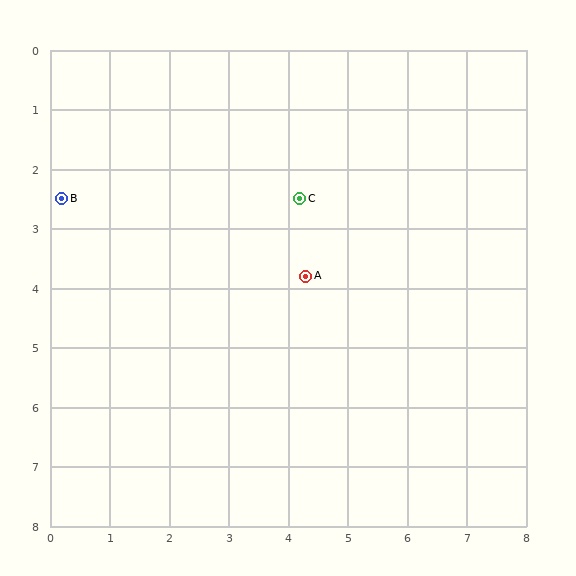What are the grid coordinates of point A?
Point A is at approximately (4.3, 3.8).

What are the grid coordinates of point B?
Point B is at approximately (0.2, 2.5).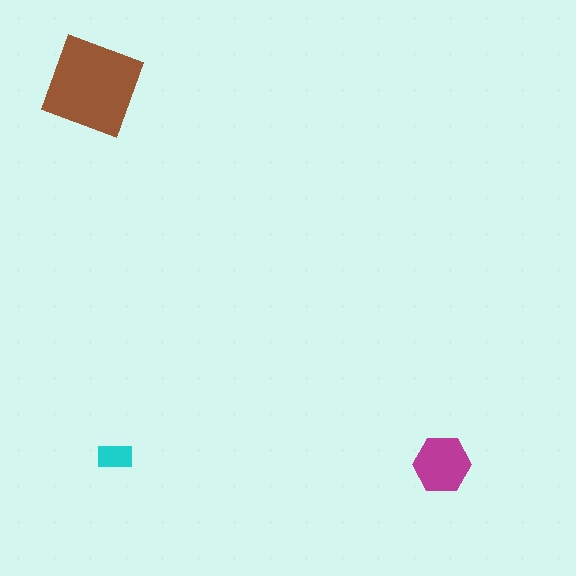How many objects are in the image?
There are 3 objects in the image.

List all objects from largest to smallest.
The brown square, the magenta hexagon, the cyan rectangle.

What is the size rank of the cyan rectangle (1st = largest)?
3rd.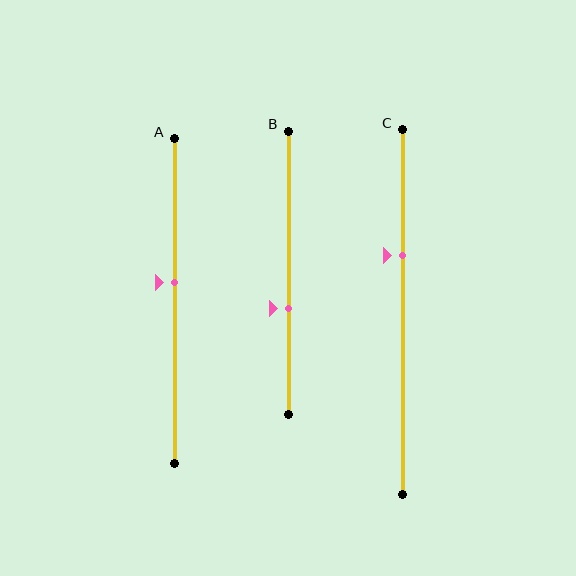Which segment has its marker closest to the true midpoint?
Segment A has its marker closest to the true midpoint.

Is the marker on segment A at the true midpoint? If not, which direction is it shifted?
No, the marker on segment A is shifted upward by about 6% of the segment length.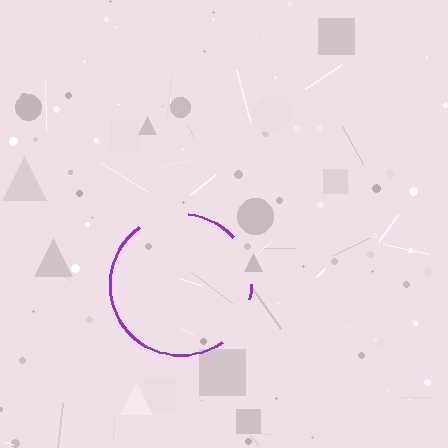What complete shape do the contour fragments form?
The contour fragments form a circle.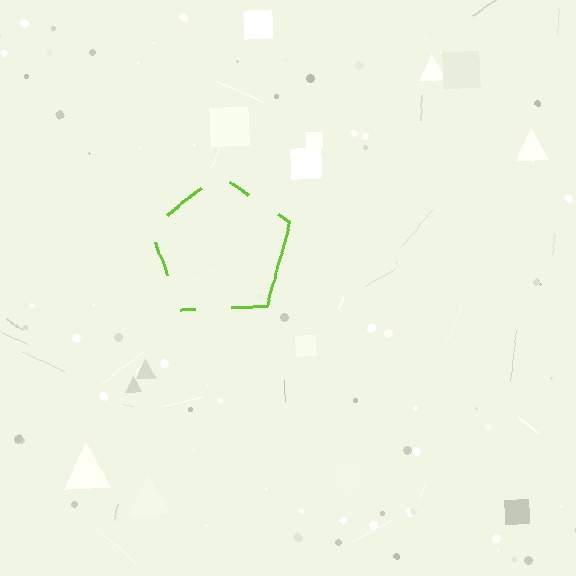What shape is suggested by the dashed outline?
The dashed outline suggests a pentagon.